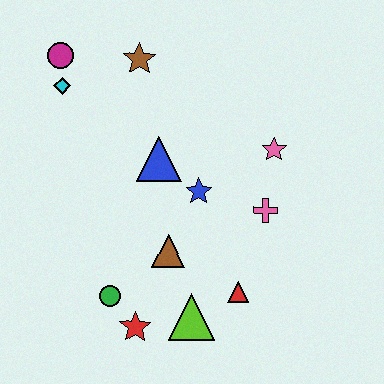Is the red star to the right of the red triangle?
No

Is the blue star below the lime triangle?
No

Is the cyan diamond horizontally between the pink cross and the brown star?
No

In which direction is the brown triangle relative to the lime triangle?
The brown triangle is above the lime triangle.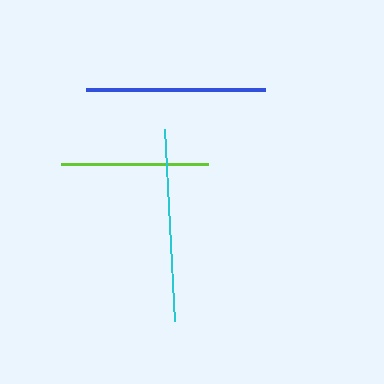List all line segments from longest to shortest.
From longest to shortest: cyan, blue, lime.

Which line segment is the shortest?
The lime line is the shortest at approximately 147 pixels.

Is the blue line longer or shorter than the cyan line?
The cyan line is longer than the blue line.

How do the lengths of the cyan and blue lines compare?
The cyan and blue lines are approximately the same length.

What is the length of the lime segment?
The lime segment is approximately 147 pixels long.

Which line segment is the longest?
The cyan line is the longest at approximately 193 pixels.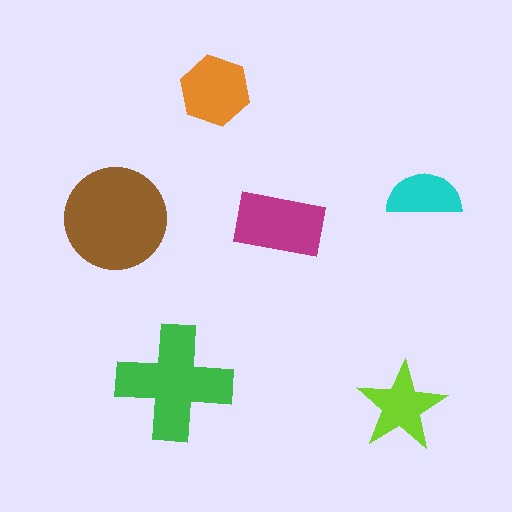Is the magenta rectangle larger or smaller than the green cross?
Smaller.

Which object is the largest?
The brown circle.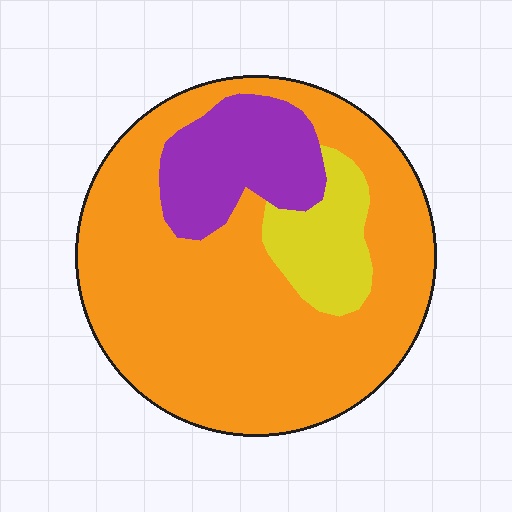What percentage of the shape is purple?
Purple takes up about one sixth (1/6) of the shape.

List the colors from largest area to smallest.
From largest to smallest: orange, purple, yellow.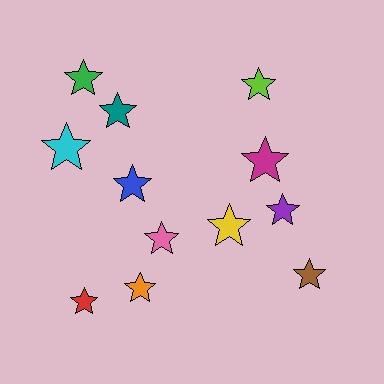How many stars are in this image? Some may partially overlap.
There are 12 stars.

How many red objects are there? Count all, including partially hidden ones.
There is 1 red object.